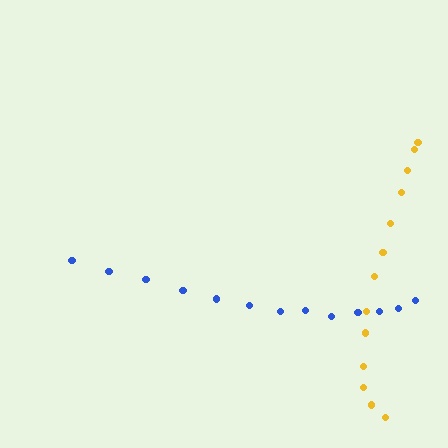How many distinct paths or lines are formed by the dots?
There are 2 distinct paths.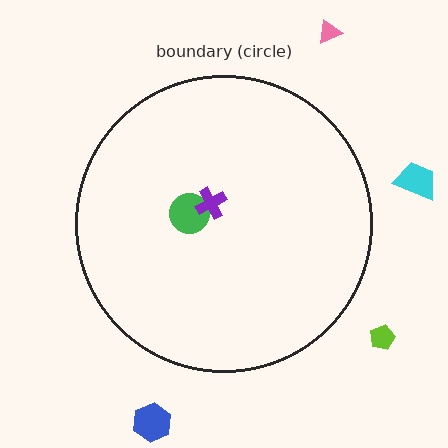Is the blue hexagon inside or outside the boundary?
Outside.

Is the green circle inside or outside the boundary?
Inside.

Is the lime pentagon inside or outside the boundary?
Outside.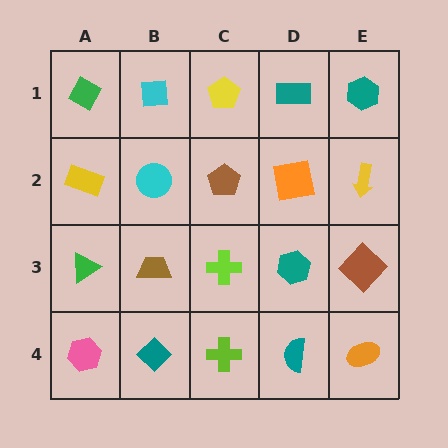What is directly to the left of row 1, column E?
A teal rectangle.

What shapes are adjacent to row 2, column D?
A teal rectangle (row 1, column D), a teal hexagon (row 3, column D), a brown pentagon (row 2, column C), a yellow arrow (row 2, column E).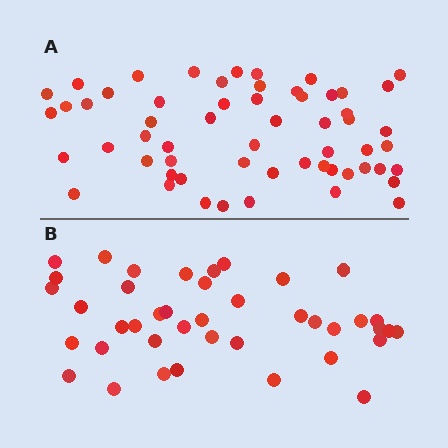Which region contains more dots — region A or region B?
Region A (the top region) has more dots.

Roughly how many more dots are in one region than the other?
Region A has approximately 15 more dots than region B.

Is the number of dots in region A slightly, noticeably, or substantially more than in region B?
Region A has noticeably more, but not dramatically so. The ratio is roughly 1.4 to 1.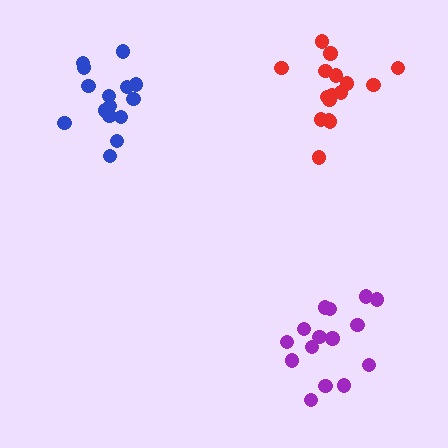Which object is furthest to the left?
The blue cluster is leftmost.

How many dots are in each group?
Group 1: 16 dots, Group 2: 15 dots, Group 3: 15 dots (46 total).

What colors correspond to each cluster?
The clusters are colored: red, purple, blue.